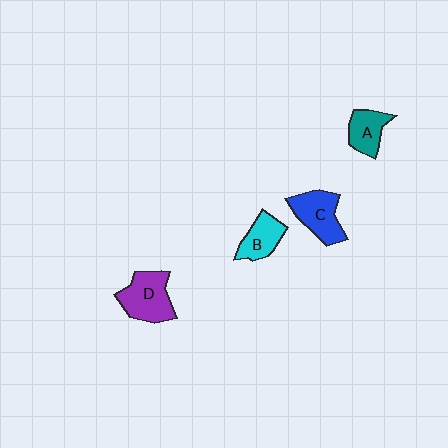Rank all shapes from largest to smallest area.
From largest to smallest: D (purple), C (blue), B (cyan), A (teal).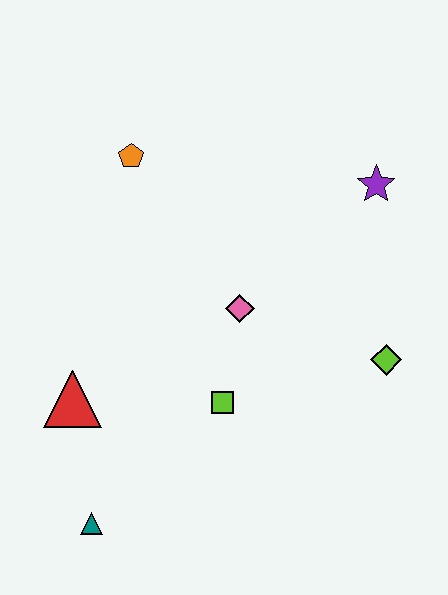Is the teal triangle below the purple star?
Yes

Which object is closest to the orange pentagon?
The pink diamond is closest to the orange pentagon.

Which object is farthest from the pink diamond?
The teal triangle is farthest from the pink diamond.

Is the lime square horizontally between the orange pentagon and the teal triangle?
No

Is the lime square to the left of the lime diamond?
Yes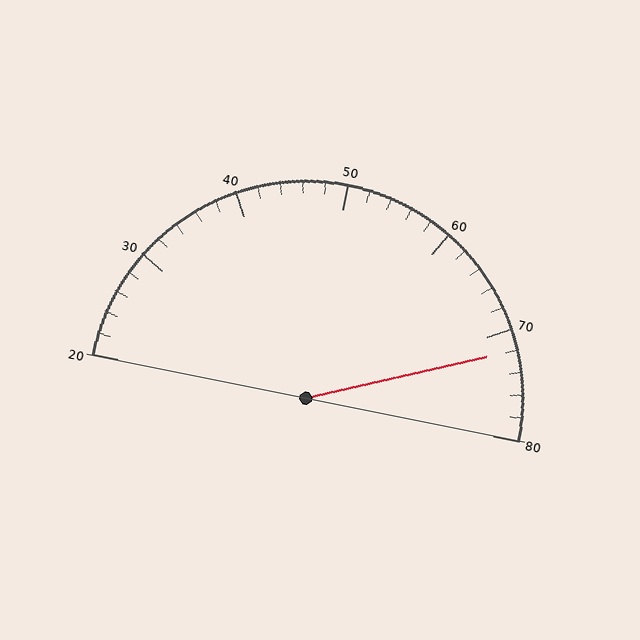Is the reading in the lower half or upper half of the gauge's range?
The reading is in the upper half of the range (20 to 80).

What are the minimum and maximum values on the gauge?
The gauge ranges from 20 to 80.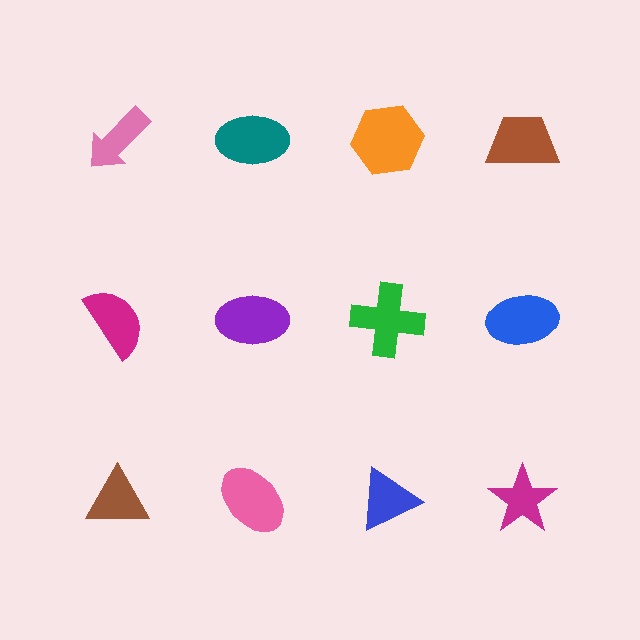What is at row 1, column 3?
An orange hexagon.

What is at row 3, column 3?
A blue triangle.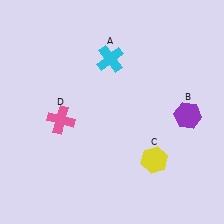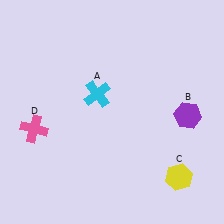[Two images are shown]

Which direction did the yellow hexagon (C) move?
The yellow hexagon (C) moved right.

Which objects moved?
The objects that moved are: the cyan cross (A), the yellow hexagon (C), the pink cross (D).